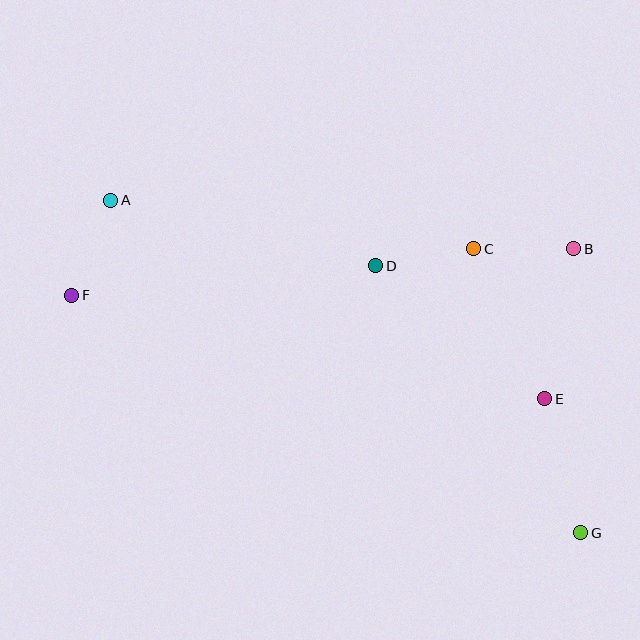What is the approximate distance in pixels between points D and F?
The distance between D and F is approximately 306 pixels.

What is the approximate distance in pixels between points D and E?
The distance between D and E is approximately 215 pixels.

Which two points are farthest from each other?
Points A and G are farthest from each other.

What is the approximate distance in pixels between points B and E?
The distance between B and E is approximately 153 pixels.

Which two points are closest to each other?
Points C and D are closest to each other.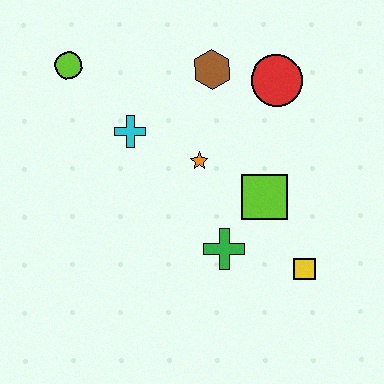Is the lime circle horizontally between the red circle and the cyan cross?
No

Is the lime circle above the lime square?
Yes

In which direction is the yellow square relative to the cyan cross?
The yellow square is to the right of the cyan cross.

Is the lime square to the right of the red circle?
No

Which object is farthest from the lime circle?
The yellow square is farthest from the lime circle.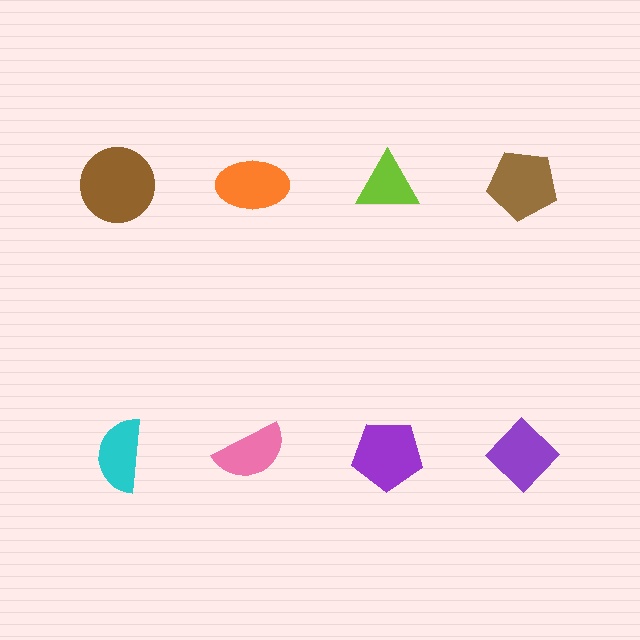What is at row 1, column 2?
An orange ellipse.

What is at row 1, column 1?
A brown circle.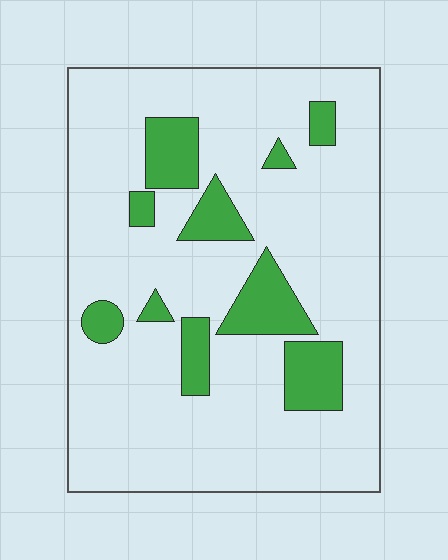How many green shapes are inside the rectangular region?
10.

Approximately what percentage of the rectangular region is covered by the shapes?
Approximately 15%.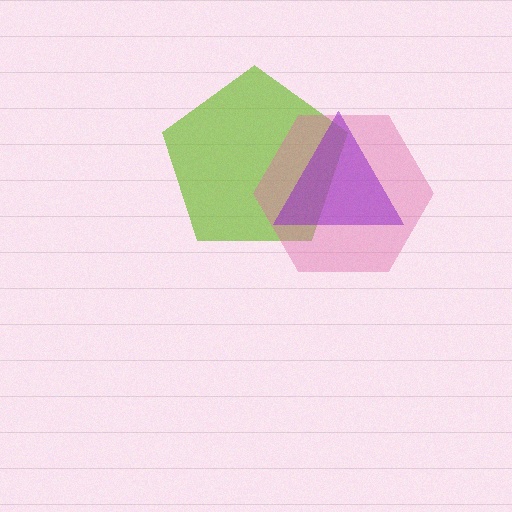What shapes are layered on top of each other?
The layered shapes are: a lime pentagon, a pink hexagon, a purple triangle.